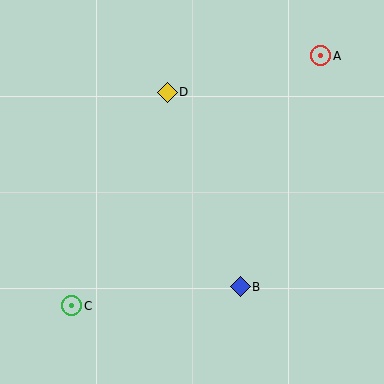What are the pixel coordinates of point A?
Point A is at (321, 56).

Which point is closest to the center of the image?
Point D at (167, 92) is closest to the center.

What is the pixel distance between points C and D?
The distance between C and D is 234 pixels.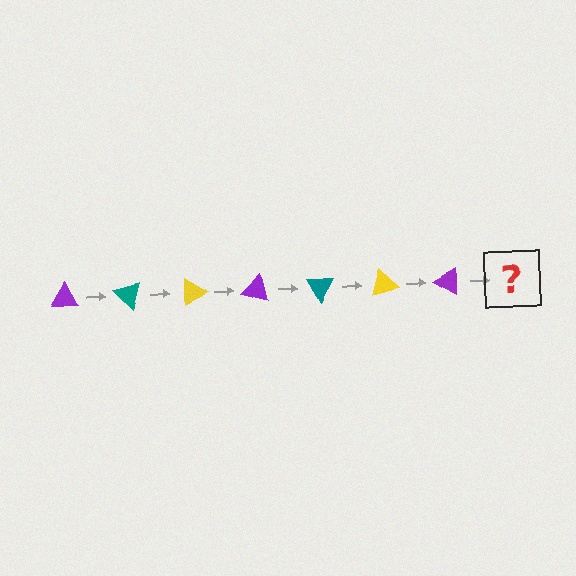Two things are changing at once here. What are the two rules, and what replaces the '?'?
The two rules are that it rotates 45 degrees each step and the color cycles through purple, teal, and yellow. The '?' should be a teal triangle, rotated 315 degrees from the start.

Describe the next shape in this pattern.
It should be a teal triangle, rotated 315 degrees from the start.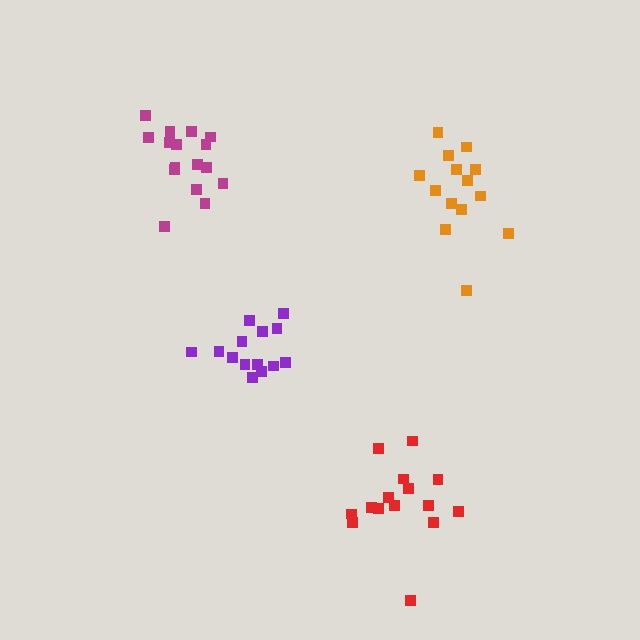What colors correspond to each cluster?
The clusters are colored: purple, magenta, red, orange.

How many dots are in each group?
Group 1: 14 dots, Group 2: 16 dots, Group 3: 15 dots, Group 4: 14 dots (59 total).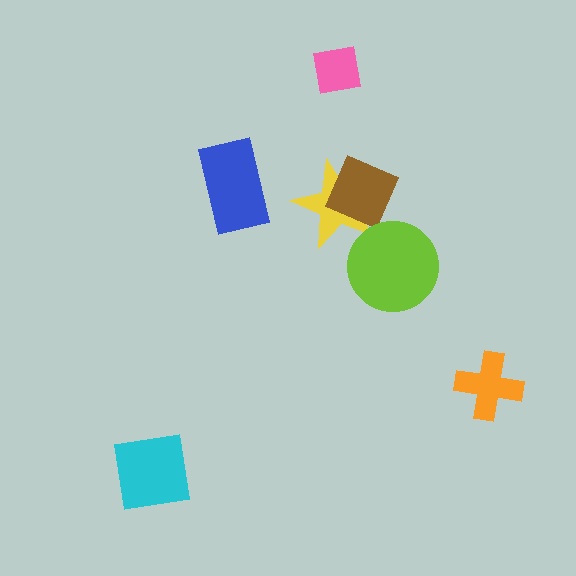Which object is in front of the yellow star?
The brown square is in front of the yellow star.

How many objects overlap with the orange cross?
0 objects overlap with the orange cross.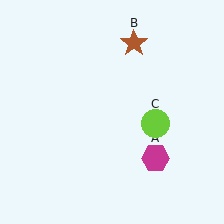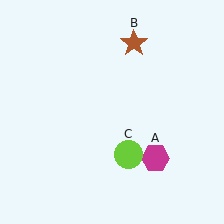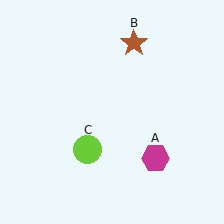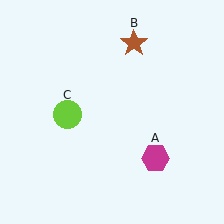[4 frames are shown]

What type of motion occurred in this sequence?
The lime circle (object C) rotated clockwise around the center of the scene.